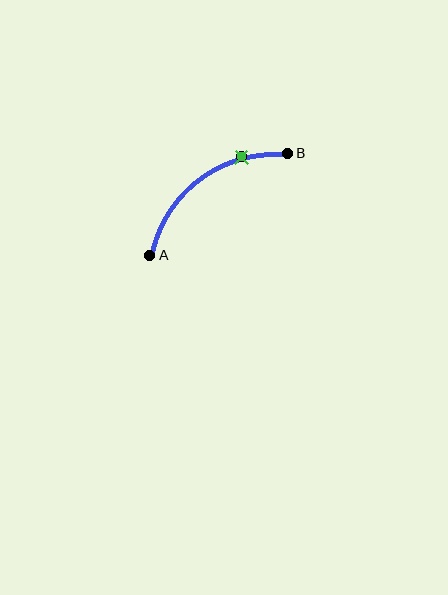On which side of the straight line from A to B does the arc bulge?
The arc bulges above and to the left of the straight line connecting A and B.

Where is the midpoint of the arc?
The arc midpoint is the point on the curve farthest from the straight line joining A and B. It sits above and to the left of that line.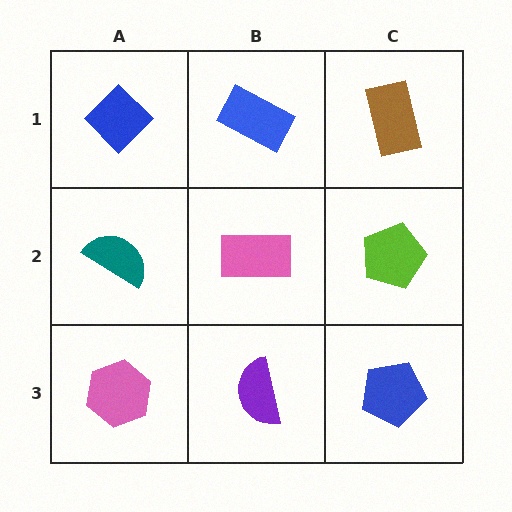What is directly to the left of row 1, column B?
A blue diamond.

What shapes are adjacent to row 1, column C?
A lime pentagon (row 2, column C), a blue rectangle (row 1, column B).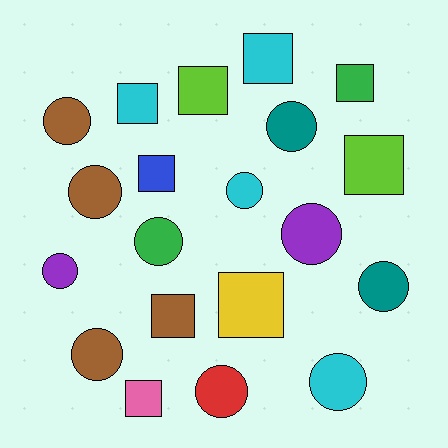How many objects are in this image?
There are 20 objects.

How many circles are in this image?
There are 11 circles.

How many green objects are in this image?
There are 2 green objects.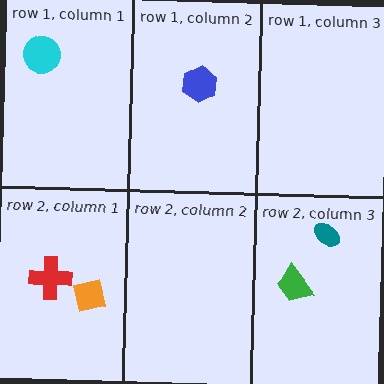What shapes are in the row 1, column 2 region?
The blue hexagon.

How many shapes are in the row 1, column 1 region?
1.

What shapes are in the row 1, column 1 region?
The cyan circle.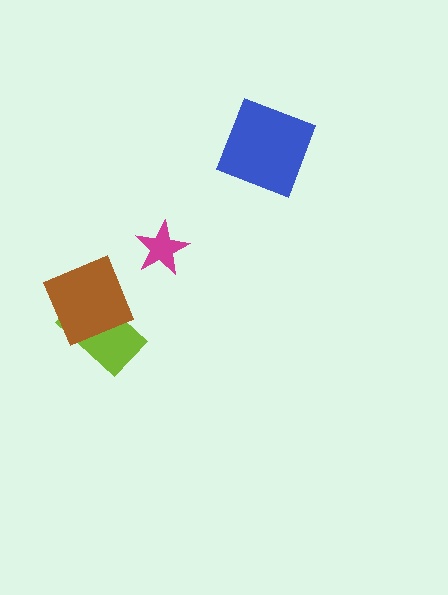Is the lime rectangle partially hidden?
Yes, it is partially covered by another shape.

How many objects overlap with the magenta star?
0 objects overlap with the magenta star.